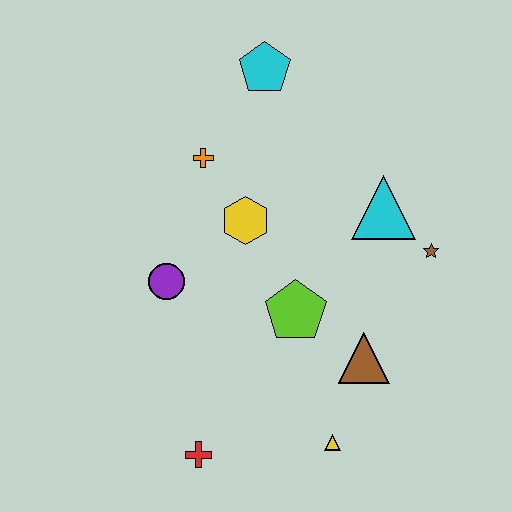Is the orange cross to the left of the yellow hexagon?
Yes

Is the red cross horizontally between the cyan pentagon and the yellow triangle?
No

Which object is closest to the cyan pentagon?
The orange cross is closest to the cyan pentagon.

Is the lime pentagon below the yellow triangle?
No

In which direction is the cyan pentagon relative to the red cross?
The cyan pentagon is above the red cross.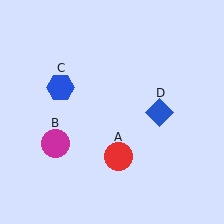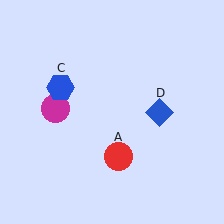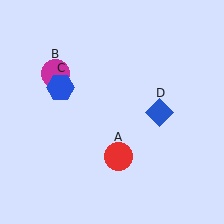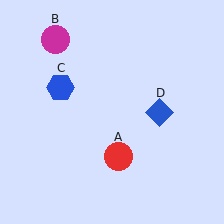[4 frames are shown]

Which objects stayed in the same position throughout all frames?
Red circle (object A) and blue hexagon (object C) and blue diamond (object D) remained stationary.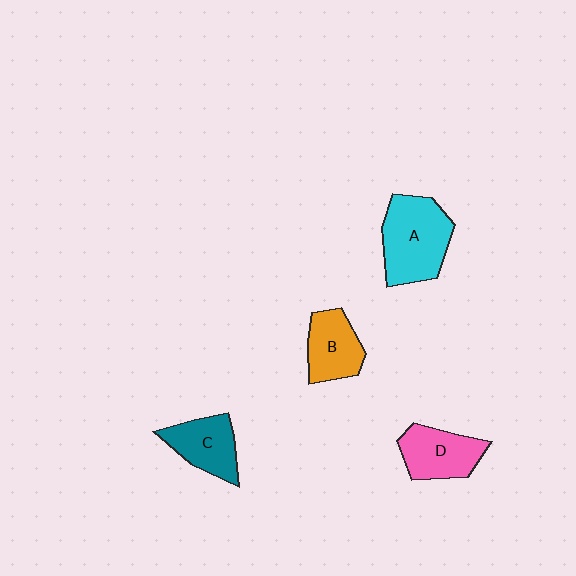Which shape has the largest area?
Shape A (cyan).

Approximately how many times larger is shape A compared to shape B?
Approximately 1.5 times.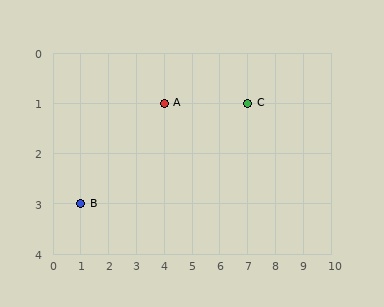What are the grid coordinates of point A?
Point A is at grid coordinates (4, 1).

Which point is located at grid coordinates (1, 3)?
Point B is at (1, 3).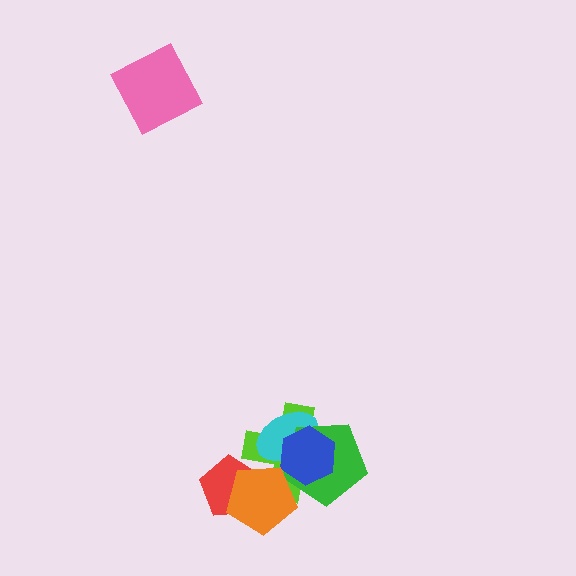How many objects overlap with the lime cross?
5 objects overlap with the lime cross.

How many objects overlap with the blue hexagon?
3 objects overlap with the blue hexagon.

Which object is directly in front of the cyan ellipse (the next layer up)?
The green pentagon is directly in front of the cyan ellipse.